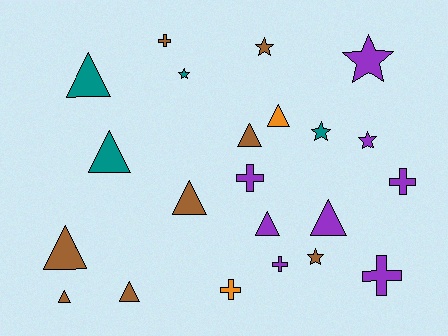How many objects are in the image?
There are 22 objects.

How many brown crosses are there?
There is 1 brown cross.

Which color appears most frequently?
Purple, with 8 objects.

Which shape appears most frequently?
Triangle, with 10 objects.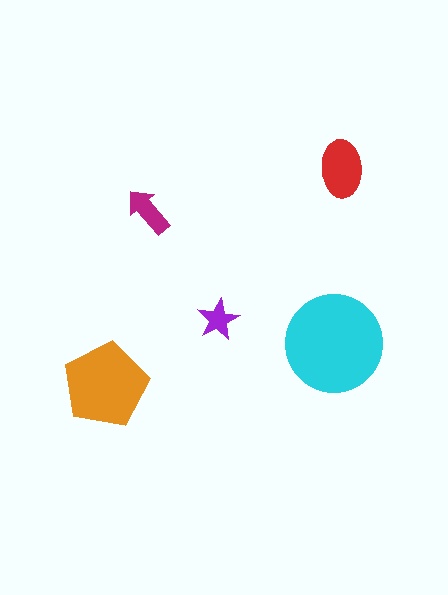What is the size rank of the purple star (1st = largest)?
5th.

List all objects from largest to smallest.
The cyan circle, the orange pentagon, the red ellipse, the magenta arrow, the purple star.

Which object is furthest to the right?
The red ellipse is rightmost.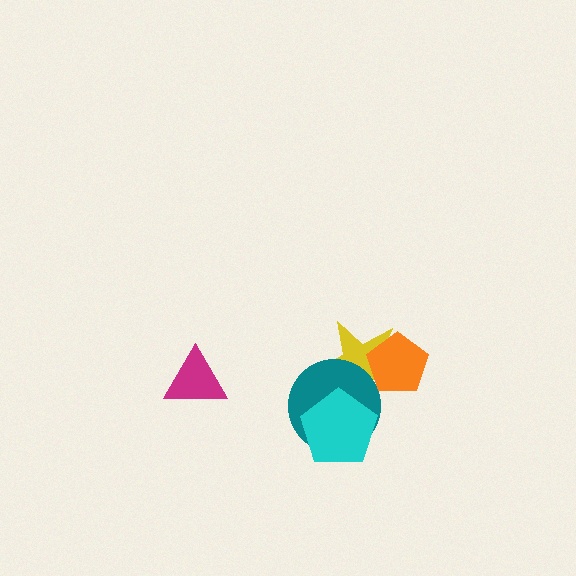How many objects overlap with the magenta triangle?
0 objects overlap with the magenta triangle.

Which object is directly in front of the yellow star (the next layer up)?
The teal circle is directly in front of the yellow star.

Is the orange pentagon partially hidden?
No, no other shape covers it.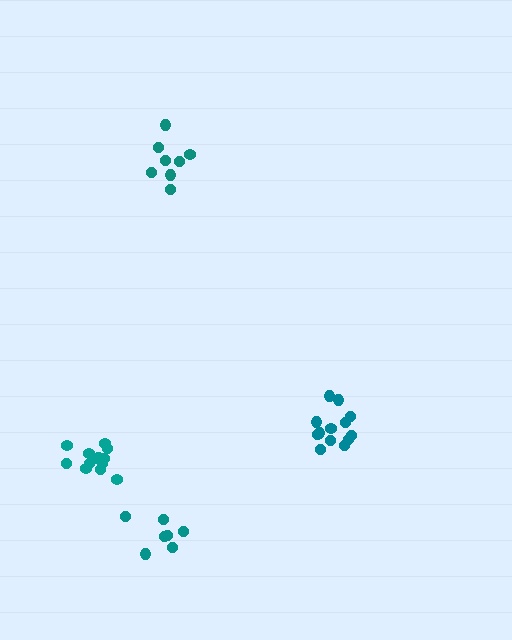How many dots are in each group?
Group 1: 8 dots, Group 2: 7 dots, Group 3: 13 dots, Group 4: 13 dots (41 total).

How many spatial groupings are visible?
There are 4 spatial groupings.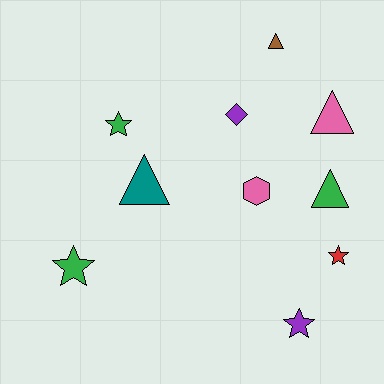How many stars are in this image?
There are 4 stars.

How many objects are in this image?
There are 10 objects.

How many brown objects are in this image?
There is 1 brown object.